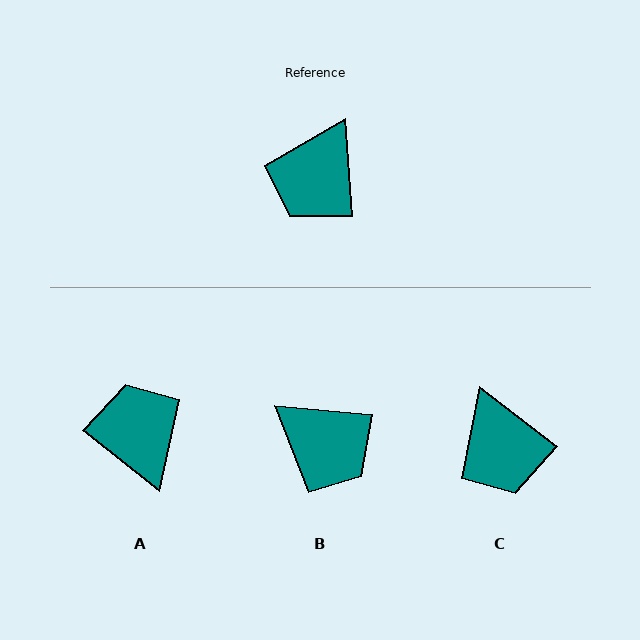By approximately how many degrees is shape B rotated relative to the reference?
Approximately 81 degrees counter-clockwise.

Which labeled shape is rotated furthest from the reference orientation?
A, about 132 degrees away.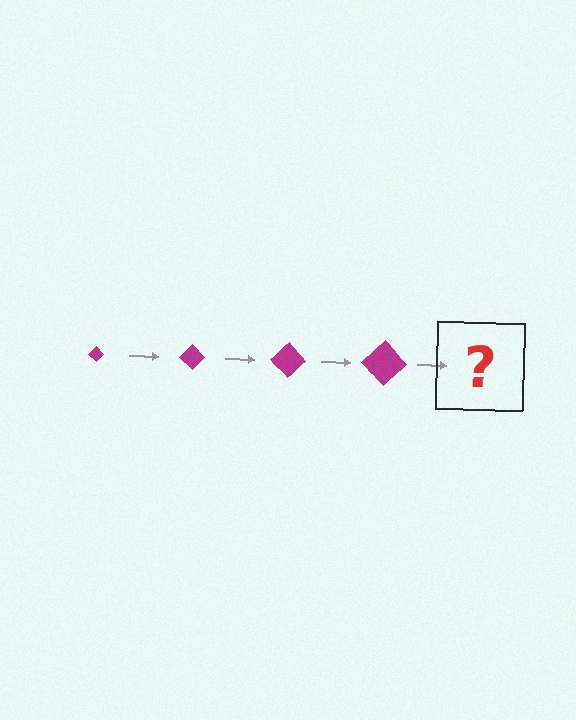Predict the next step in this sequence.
The next step is a magenta diamond, larger than the previous one.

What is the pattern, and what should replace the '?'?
The pattern is that the diamond gets progressively larger each step. The '?' should be a magenta diamond, larger than the previous one.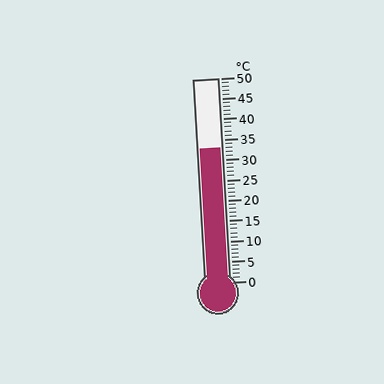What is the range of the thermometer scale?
The thermometer scale ranges from 0°C to 50°C.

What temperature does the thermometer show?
The thermometer shows approximately 33°C.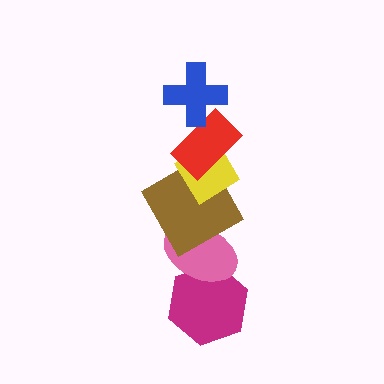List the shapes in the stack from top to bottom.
From top to bottom: the blue cross, the red rectangle, the yellow diamond, the brown square, the pink ellipse, the magenta hexagon.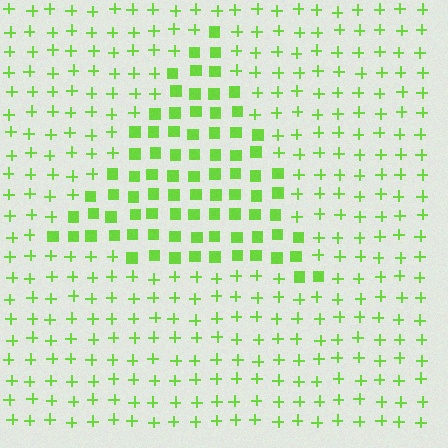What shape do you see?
I see a triangle.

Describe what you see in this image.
The image is filled with small lime elements arranged in a uniform grid. A triangle-shaped region contains squares, while the surrounding area contains plus signs. The boundary is defined purely by the change in element shape.